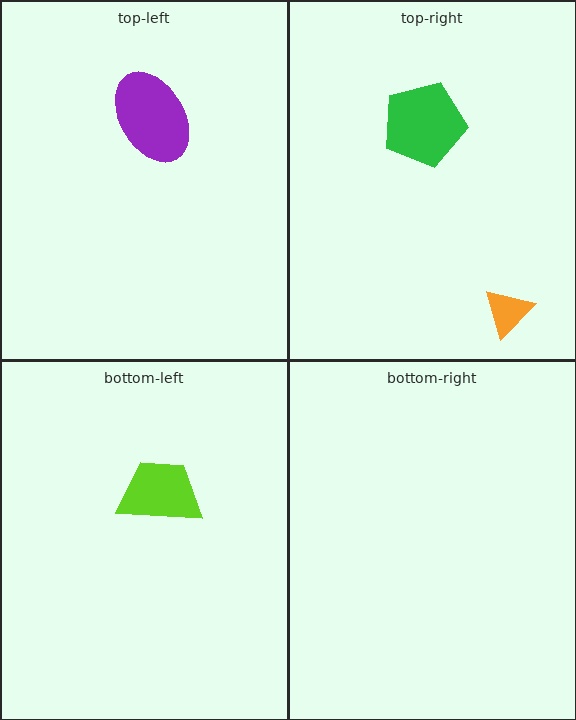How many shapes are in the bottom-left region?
1.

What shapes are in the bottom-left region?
The lime trapezoid.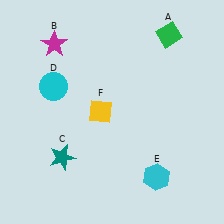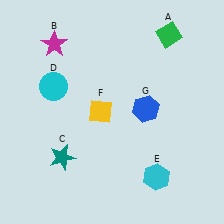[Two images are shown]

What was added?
A blue hexagon (G) was added in Image 2.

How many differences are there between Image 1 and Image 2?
There is 1 difference between the two images.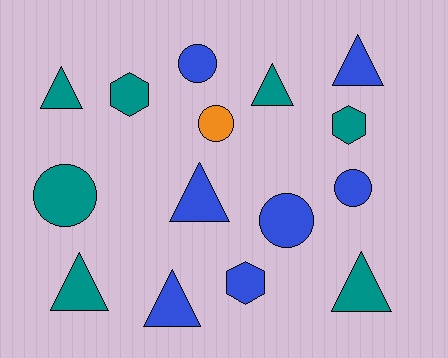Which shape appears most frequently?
Triangle, with 7 objects.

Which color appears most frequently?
Teal, with 7 objects.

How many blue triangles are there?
There are 3 blue triangles.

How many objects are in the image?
There are 15 objects.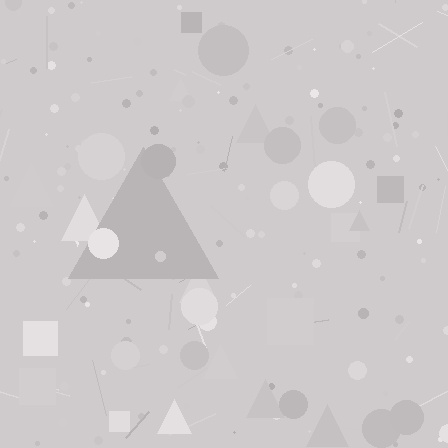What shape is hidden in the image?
A triangle is hidden in the image.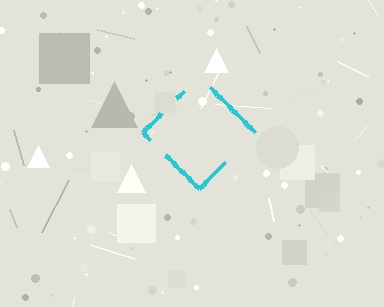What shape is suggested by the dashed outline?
The dashed outline suggests a diamond.